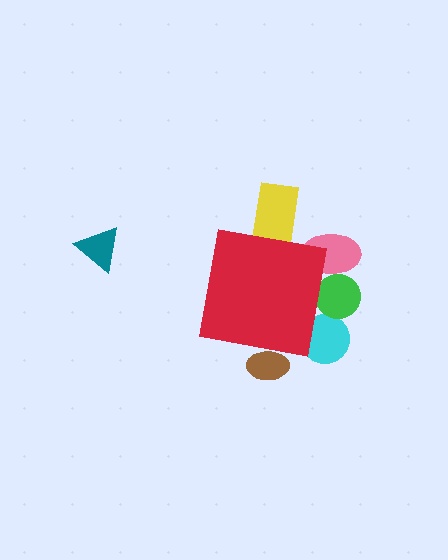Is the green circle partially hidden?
Yes, the green circle is partially hidden behind the red square.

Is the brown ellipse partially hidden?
Yes, the brown ellipse is partially hidden behind the red square.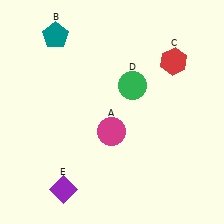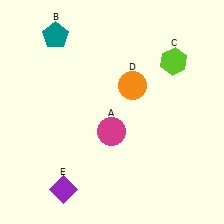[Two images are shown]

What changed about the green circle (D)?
In Image 1, D is green. In Image 2, it changed to orange.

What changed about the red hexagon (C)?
In Image 1, C is red. In Image 2, it changed to lime.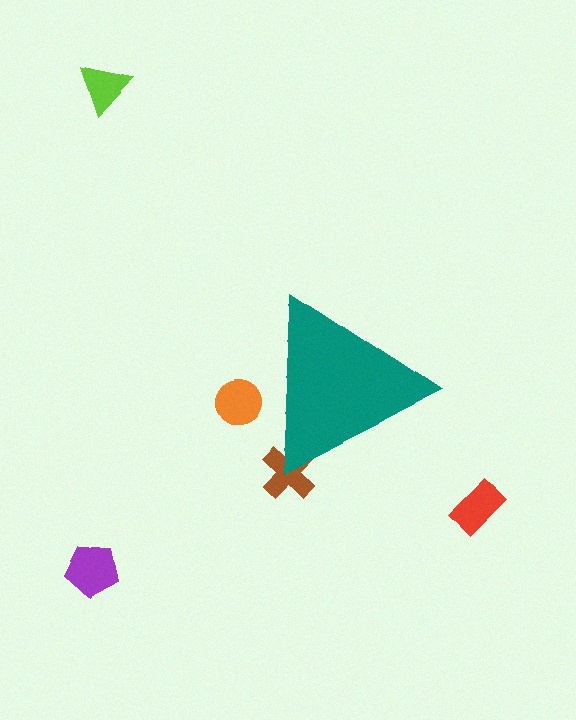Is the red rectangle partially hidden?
No, the red rectangle is fully visible.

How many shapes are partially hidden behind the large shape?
2 shapes are partially hidden.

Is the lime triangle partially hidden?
No, the lime triangle is fully visible.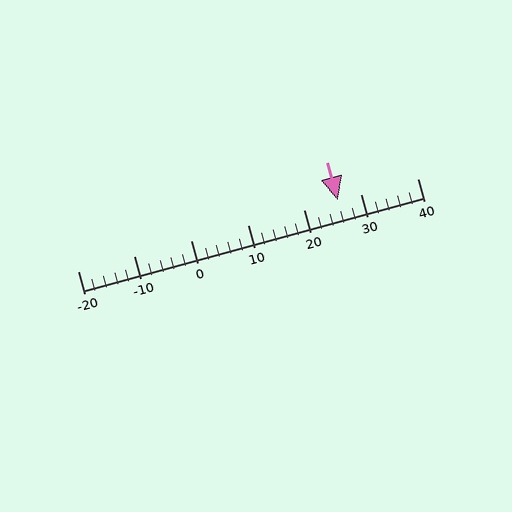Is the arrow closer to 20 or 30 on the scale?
The arrow is closer to 30.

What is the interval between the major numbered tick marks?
The major tick marks are spaced 10 units apart.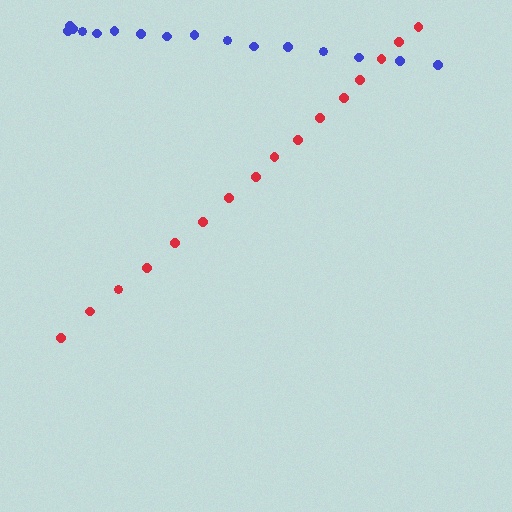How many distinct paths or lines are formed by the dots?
There are 2 distinct paths.